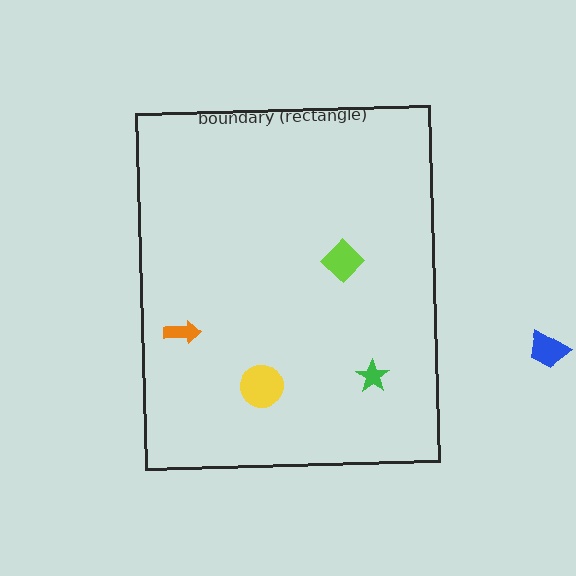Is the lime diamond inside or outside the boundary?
Inside.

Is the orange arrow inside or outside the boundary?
Inside.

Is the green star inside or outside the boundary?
Inside.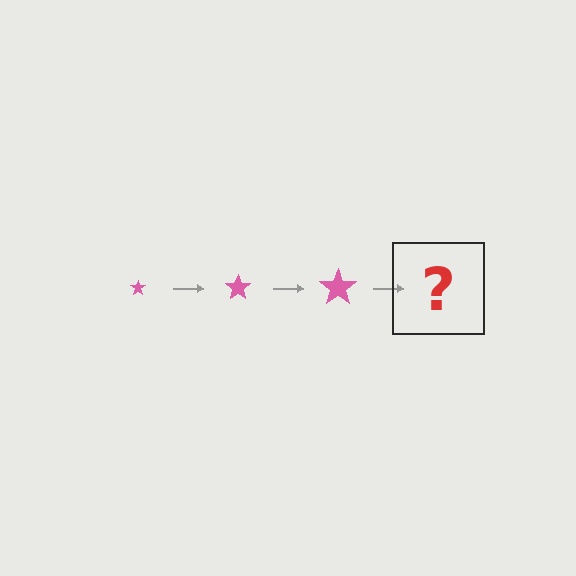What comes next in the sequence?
The next element should be a pink star, larger than the previous one.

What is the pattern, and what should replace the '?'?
The pattern is that the star gets progressively larger each step. The '?' should be a pink star, larger than the previous one.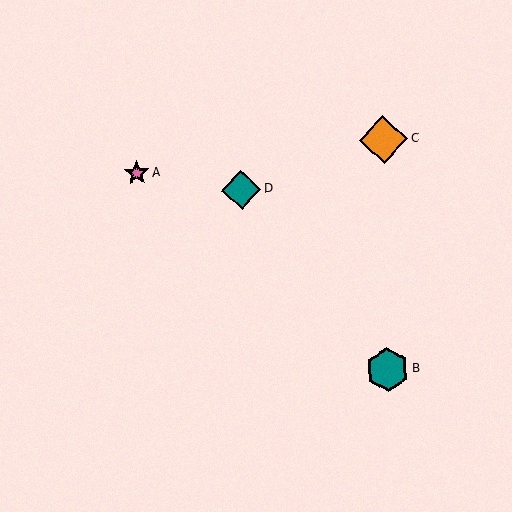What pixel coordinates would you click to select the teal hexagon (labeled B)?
Click at (387, 369) to select the teal hexagon B.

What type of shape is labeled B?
Shape B is a teal hexagon.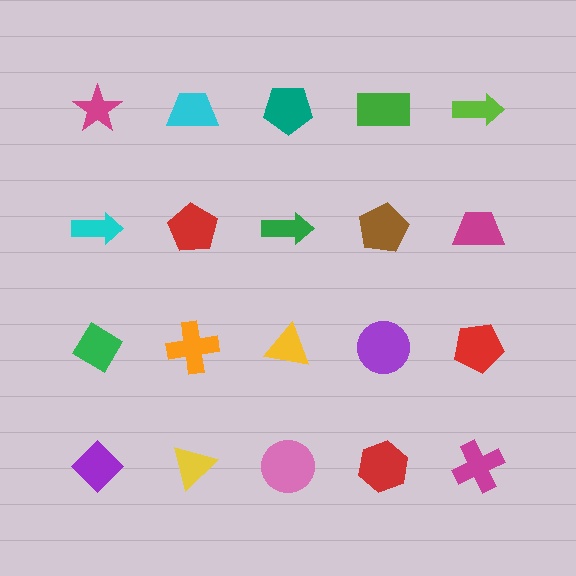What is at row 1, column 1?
A magenta star.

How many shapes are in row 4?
5 shapes.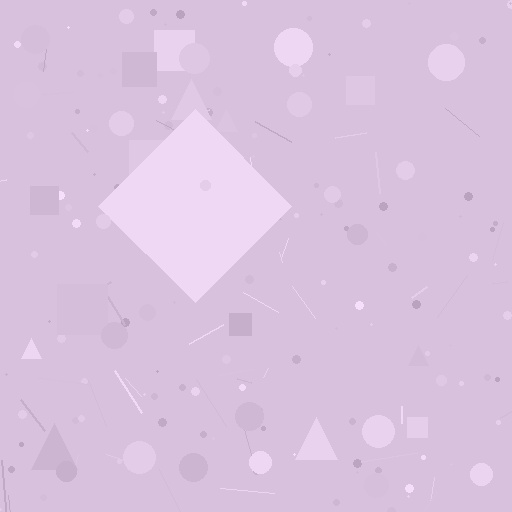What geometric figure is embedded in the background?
A diamond is embedded in the background.